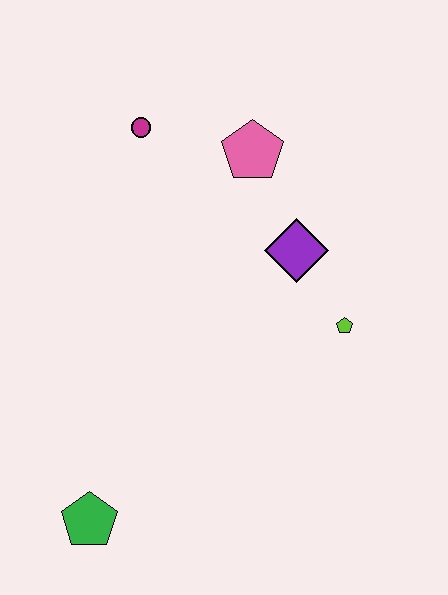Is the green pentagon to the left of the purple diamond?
Yes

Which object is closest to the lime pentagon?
The purple diamond is closest to the lime pentagon.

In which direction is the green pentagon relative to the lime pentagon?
The green pentagon is to the left of the lime pentagon.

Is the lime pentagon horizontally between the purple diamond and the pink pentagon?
No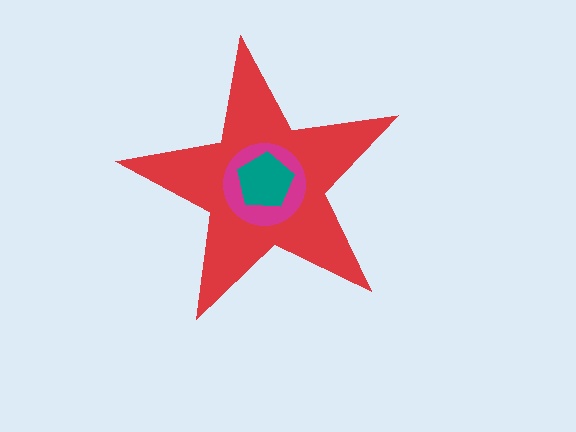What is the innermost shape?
The teal pentagon.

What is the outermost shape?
The red star.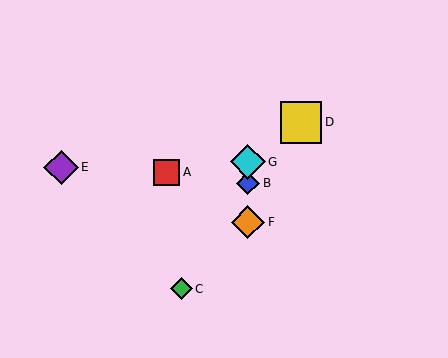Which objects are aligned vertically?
Objects B, F, G are aligned vertically.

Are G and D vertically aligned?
No, G is at x≈248 and D is at x≈301.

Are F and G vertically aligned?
Yes, both are at x≈248.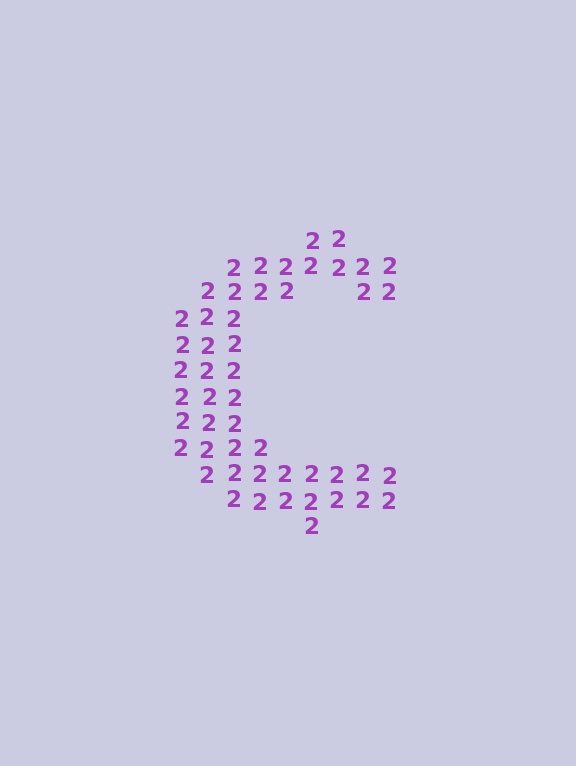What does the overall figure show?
The overall figure shows the letter C.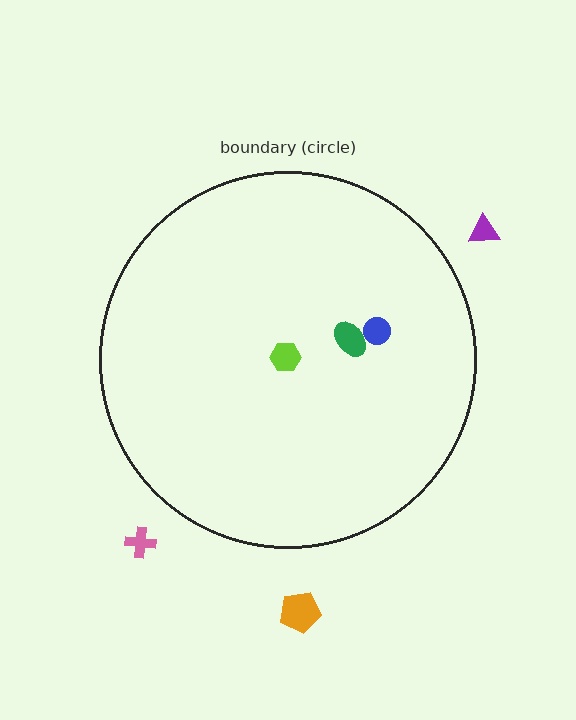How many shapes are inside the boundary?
3 inside, 3 outside.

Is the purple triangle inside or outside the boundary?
Outside.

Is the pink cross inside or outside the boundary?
Outside.